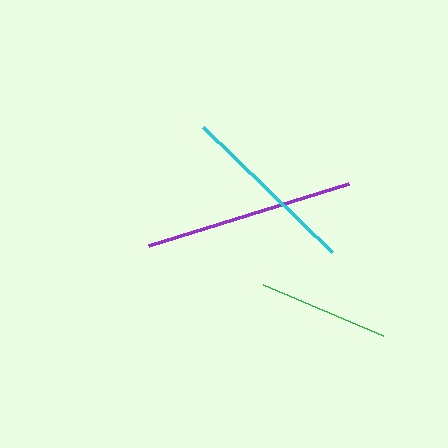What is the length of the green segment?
The green segment is approximately 130 pixels long.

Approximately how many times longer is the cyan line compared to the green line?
The cyan line is approximately 1.4 times the length of the green line.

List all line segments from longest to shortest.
From longest to shortest: purple, cyan, green.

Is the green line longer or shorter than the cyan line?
The cyan line is longer than the green line.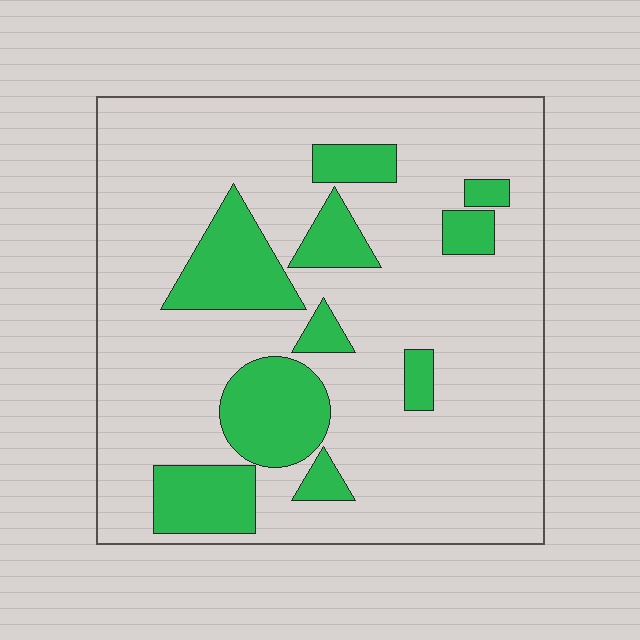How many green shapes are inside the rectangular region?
10.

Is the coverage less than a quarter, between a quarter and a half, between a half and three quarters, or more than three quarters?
Less than a quarter.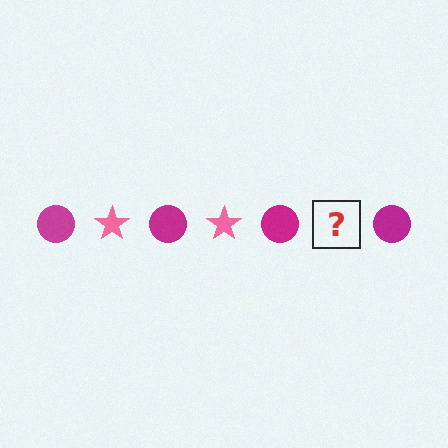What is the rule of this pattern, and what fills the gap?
The rule is that the pattern alternates between magenta circle and pink star. The gap should be filled with a pink star.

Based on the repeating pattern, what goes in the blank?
The blank should be a pink star.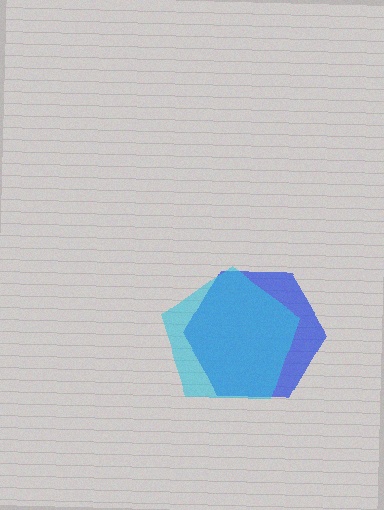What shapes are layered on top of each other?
The layered shapes are: a blue hexagon, a cyan pentagon.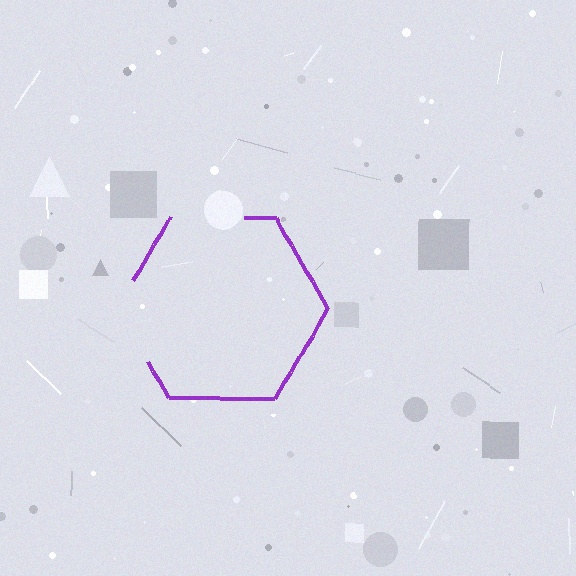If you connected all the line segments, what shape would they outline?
They would outline a hexagon.